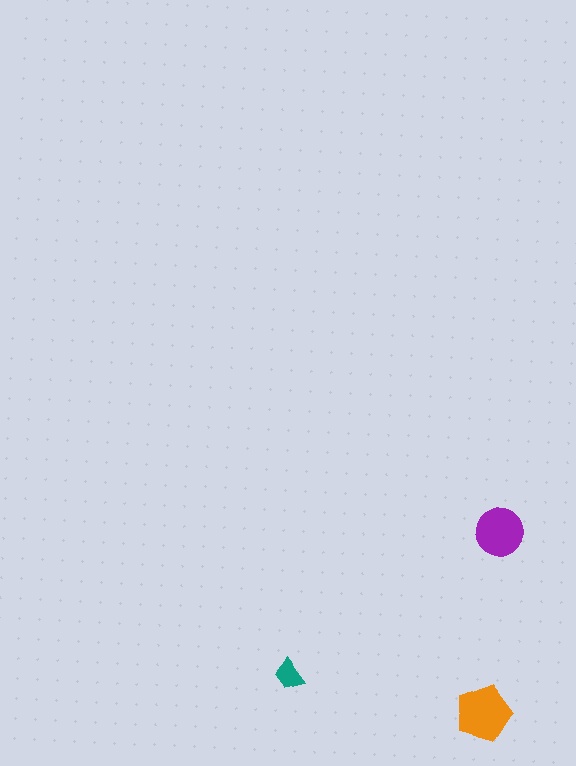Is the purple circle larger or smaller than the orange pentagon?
Smaller.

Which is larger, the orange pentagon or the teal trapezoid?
The orange pentagon.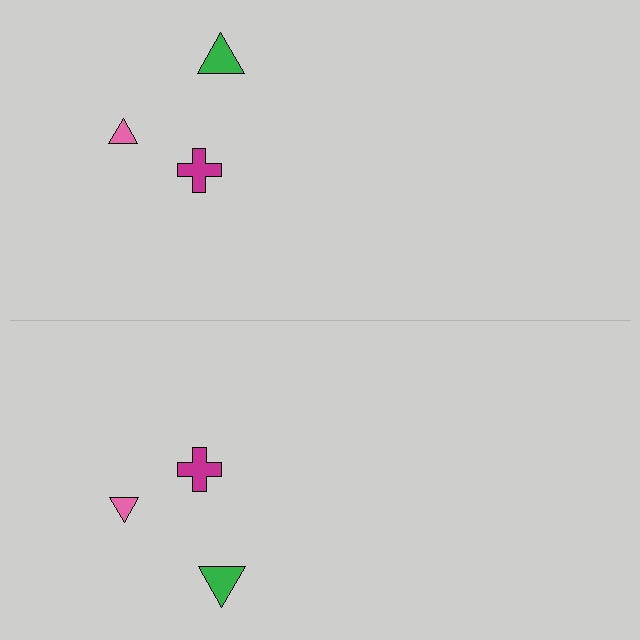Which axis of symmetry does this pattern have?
The pattern has a horizontal axis of symmetry running through the center of the image.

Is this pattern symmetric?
Yes, this pattern has bilateral (reflection) symmetry.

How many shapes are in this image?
There are 6 shapes in this image.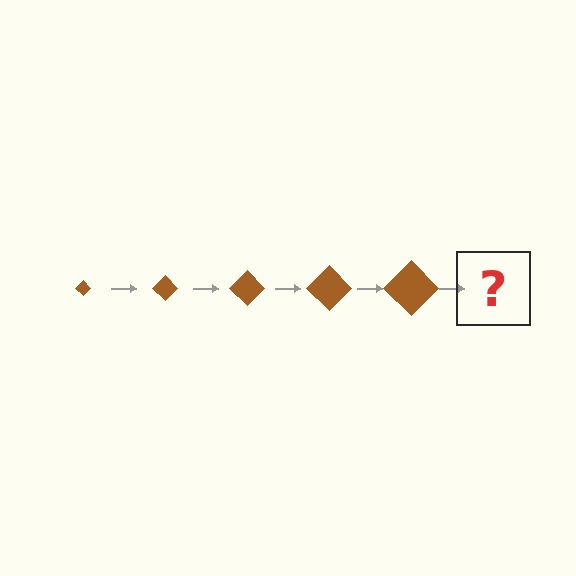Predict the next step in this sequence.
The next step is a brown diamond, larger than the previous one.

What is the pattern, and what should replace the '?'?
The pattern is that the diamond gets progressively larger each step. The '?' should be a brown diamond, larger than the previous one.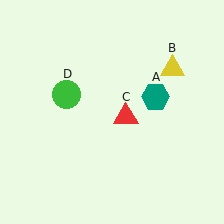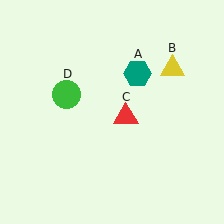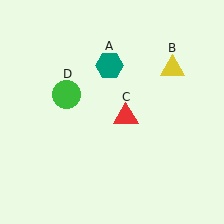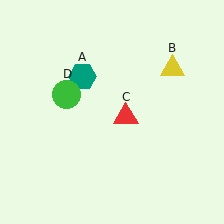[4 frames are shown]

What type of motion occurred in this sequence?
The teal hexagon (object A) rotated counterclockwise around the center of the scene.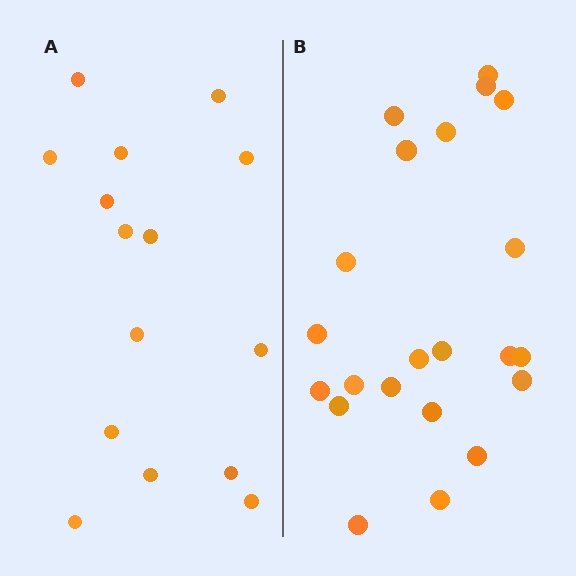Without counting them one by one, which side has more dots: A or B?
Region B (the right region) has more dots.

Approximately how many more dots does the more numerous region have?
Region B has roughly 8 or so more dots than region A.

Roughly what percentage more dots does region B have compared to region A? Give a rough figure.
About 45% more.